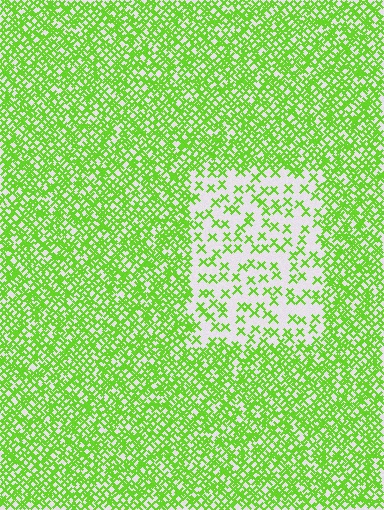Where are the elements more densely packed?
The elements are more densely packed outside the rectangle boundary.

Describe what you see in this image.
The image contains small lime elements arranged at two different densities. A rectangle-shaped region is visible where the elements are less densely packed than the surrounding area.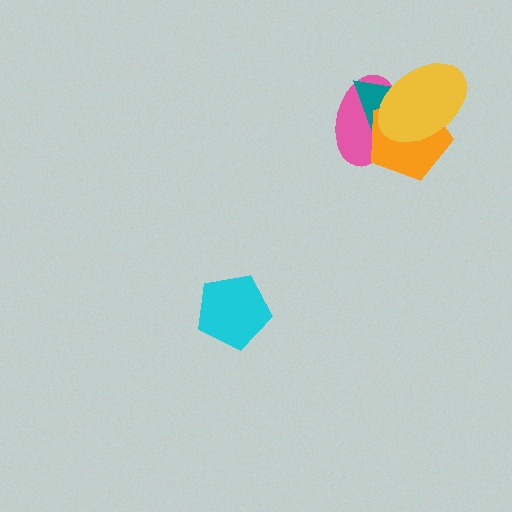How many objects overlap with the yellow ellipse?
3 objects overlap with the yellow ellipse.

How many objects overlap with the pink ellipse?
3 objects overlap with the pink ellipse.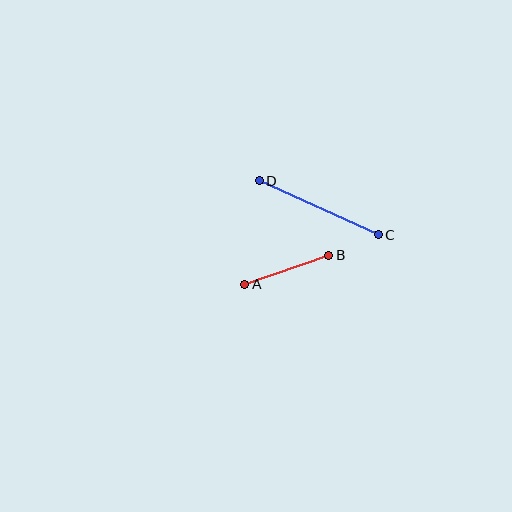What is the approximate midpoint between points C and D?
The midpoint is at approximately (319, 208) pixels.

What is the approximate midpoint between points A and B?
The midpoint is at approximately (287, 270) pixels.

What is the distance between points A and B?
The distance is approximately 89 pixels.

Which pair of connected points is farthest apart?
Points C and D are farthest apart.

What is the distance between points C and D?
The distance is approximately 131 pixels.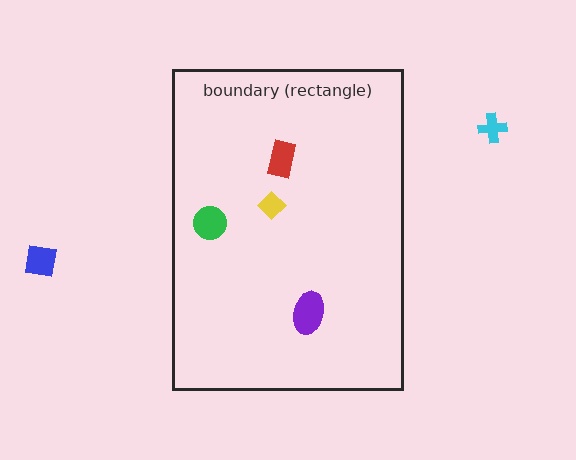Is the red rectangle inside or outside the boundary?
Inside.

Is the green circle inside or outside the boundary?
Inside.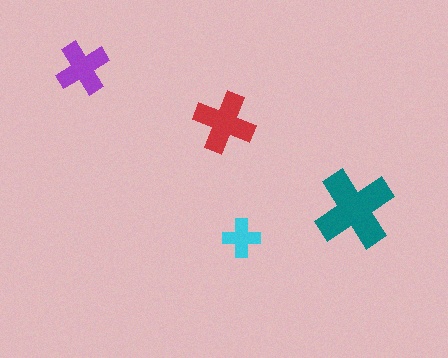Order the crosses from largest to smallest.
the teal one, the red one, the purple one, the cyan one.